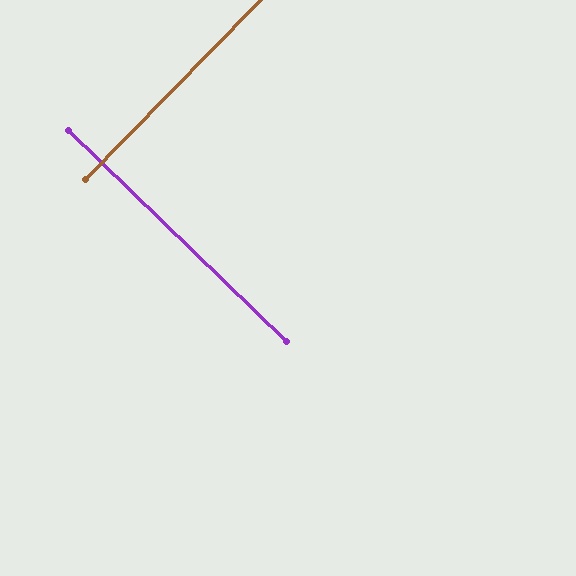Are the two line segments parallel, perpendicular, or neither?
Perpendicular — they meet at approximately 90°.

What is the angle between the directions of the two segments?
Approximately 90 degrees.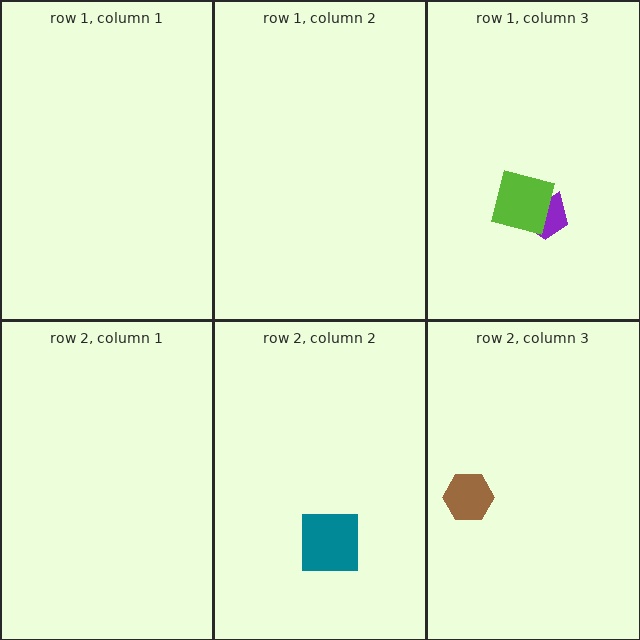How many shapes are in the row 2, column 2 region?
1.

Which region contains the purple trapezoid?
The row 1, column 3 region.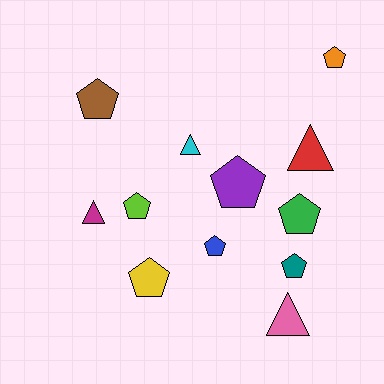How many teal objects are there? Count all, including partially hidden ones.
There is 1 teal object.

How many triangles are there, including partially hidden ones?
There are 4 triangles.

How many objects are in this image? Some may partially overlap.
There are 12 objects.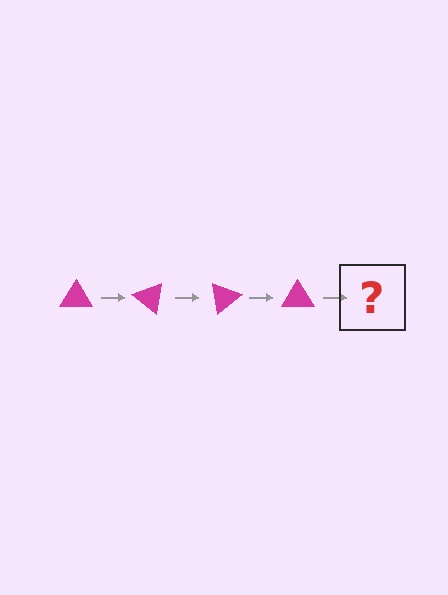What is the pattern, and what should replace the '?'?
The pattern is that the triangle rotates 40 degrees each step. The '?' should be a magenta triangle rotated 160 degrees.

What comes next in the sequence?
The next element should be a magenta triangle rotated 160 degrees.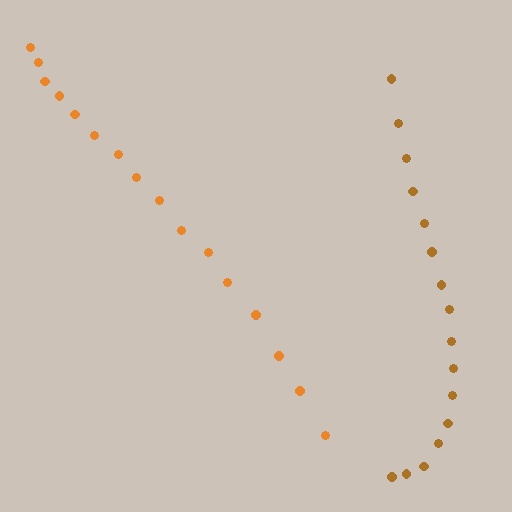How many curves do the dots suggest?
There are 2 distinct paths.